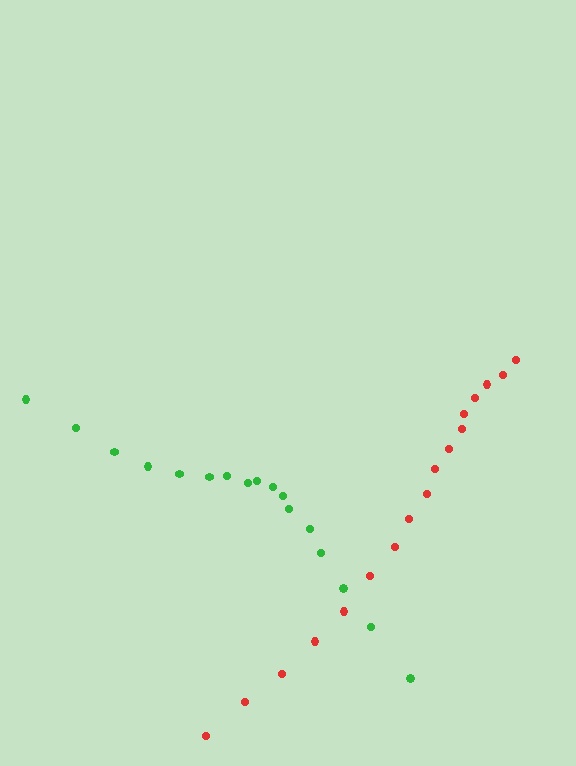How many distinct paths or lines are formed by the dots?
There are 2 distinct paths.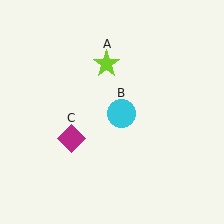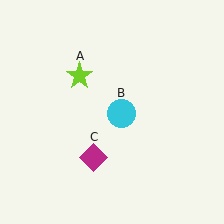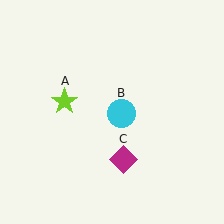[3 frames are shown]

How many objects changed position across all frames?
2 objects changed position: lime star (object A), magenta diamond (object C).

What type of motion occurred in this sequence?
The lime star (object A), magenta diamond (object C) rotated counterclockwise around the center of the scene.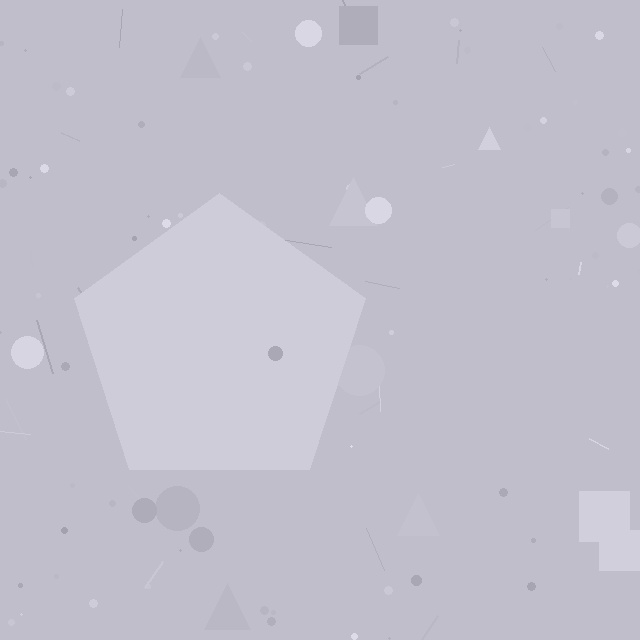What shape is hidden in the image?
A pentagon is hidden in the image.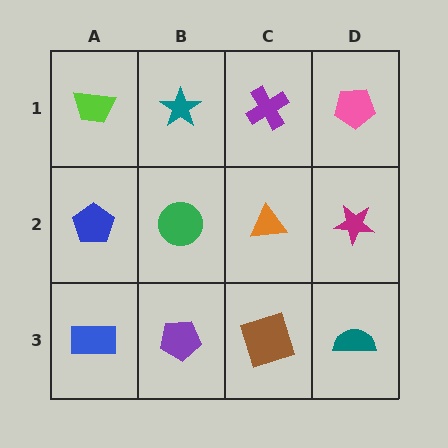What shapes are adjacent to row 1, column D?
A magenta star (row 2, column D), a purple cross (row 1, column C).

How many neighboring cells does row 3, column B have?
3.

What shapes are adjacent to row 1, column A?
A blue pentagon (row 2, column A), a teal star (row 1, column B).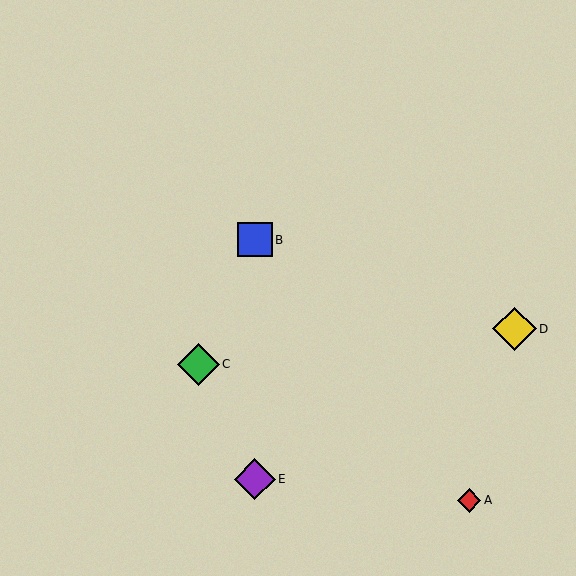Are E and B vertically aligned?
Yes, both are at x≈255.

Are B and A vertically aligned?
No, B is at x≈255 and A is at x≈469.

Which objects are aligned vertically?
Objects B, E are aligned vertically.